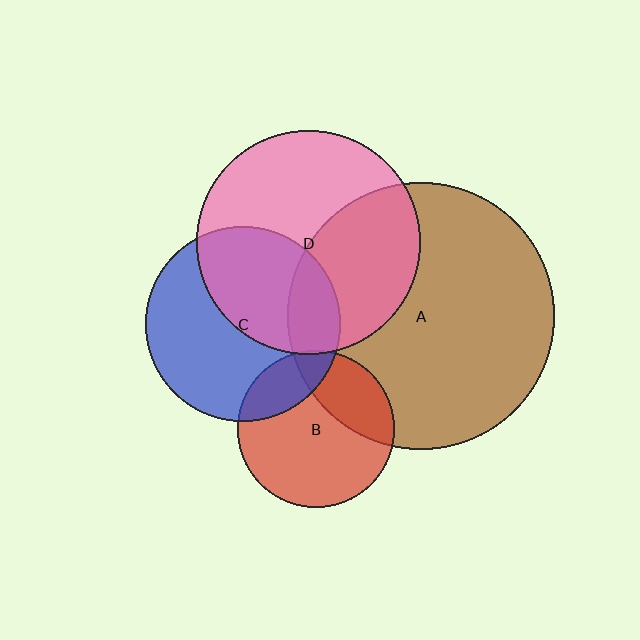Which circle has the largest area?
Circle A (brown).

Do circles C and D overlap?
Yes.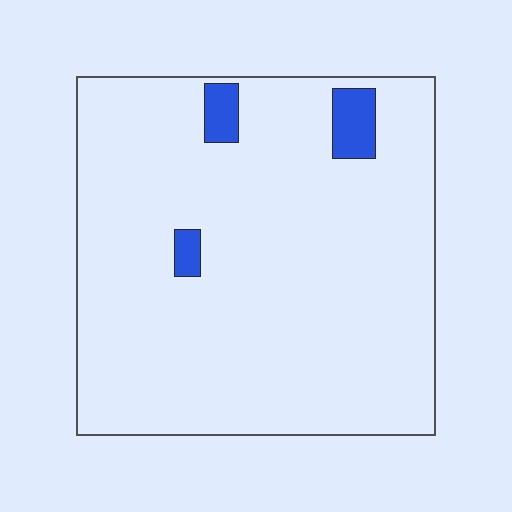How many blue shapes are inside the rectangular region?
3.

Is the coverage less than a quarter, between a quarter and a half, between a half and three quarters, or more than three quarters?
Less than a quarter.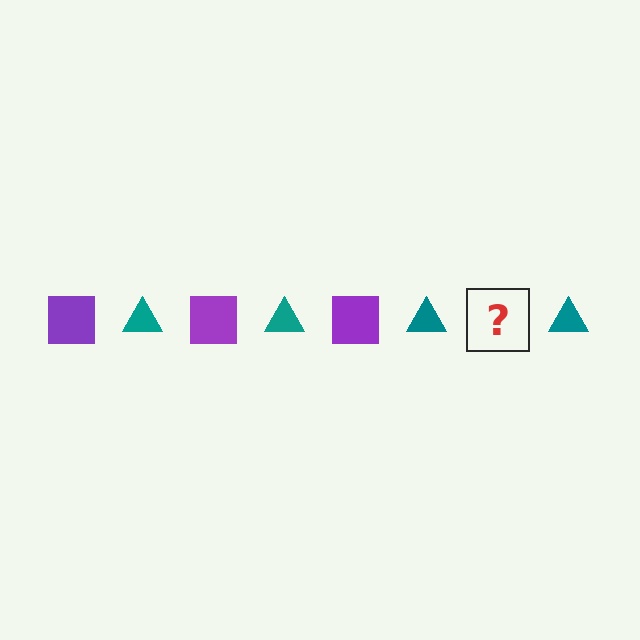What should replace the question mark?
The question mark should be replaced with a purple square.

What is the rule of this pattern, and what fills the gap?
The rule is that the pattern alternates between purple square and teal triangle. The gap should be filled with a purple square.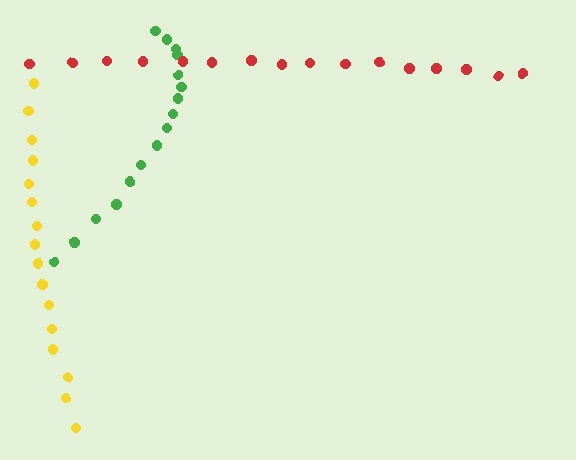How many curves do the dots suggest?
There are 3 distinct paths.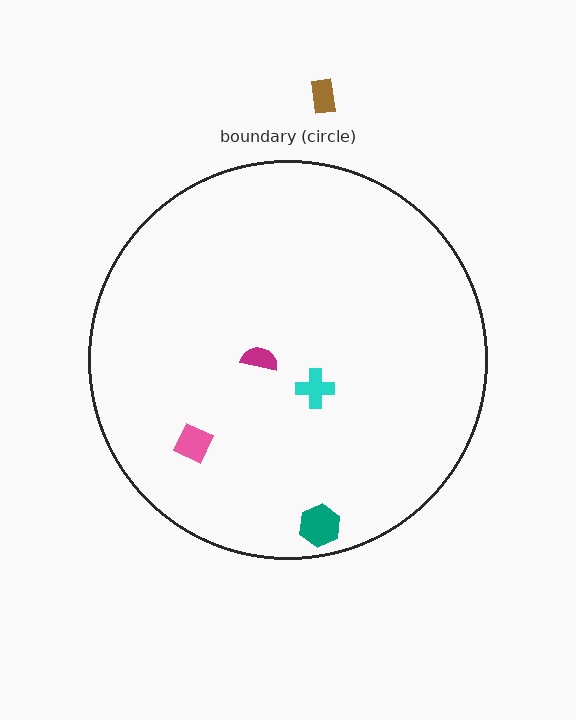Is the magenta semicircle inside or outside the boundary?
Inside.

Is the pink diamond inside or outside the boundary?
Inside.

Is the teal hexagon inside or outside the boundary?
Inside.